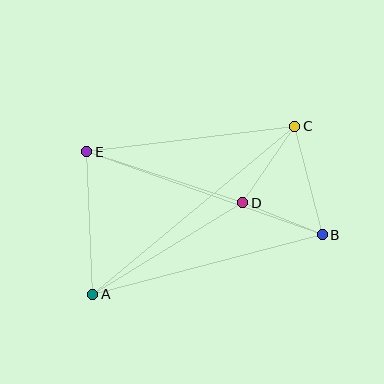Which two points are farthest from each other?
Points A and C are farthest from each other.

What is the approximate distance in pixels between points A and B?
The distance between A and B is approximately 237 pixels.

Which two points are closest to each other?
Points B and D are closest to each other.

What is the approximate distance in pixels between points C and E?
The distance between C and E is approximately 210 pixels.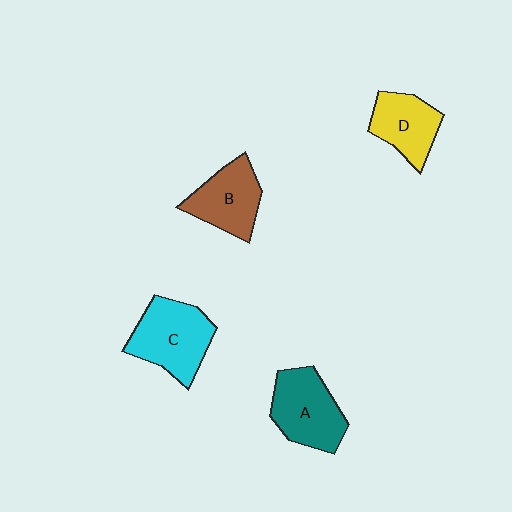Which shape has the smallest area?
Shape D (yellow).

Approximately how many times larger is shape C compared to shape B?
Approximately 1.2 times.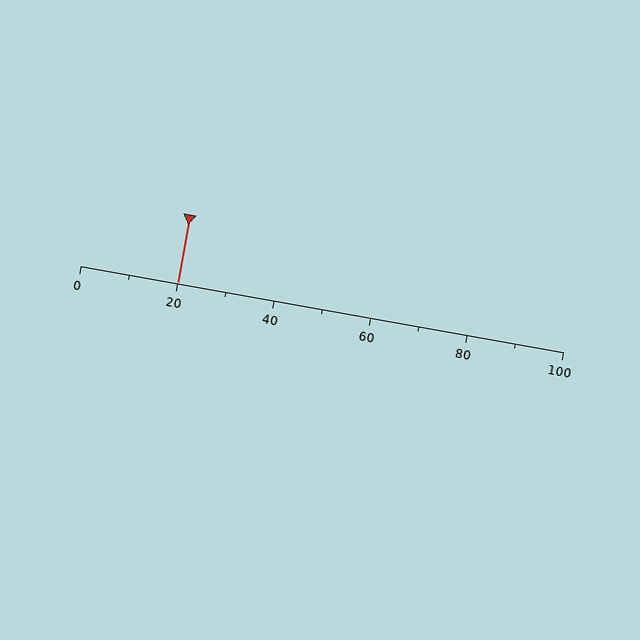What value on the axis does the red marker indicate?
The marker indicates approximately 20.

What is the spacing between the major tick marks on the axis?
The major ticks are spaced 20 apart.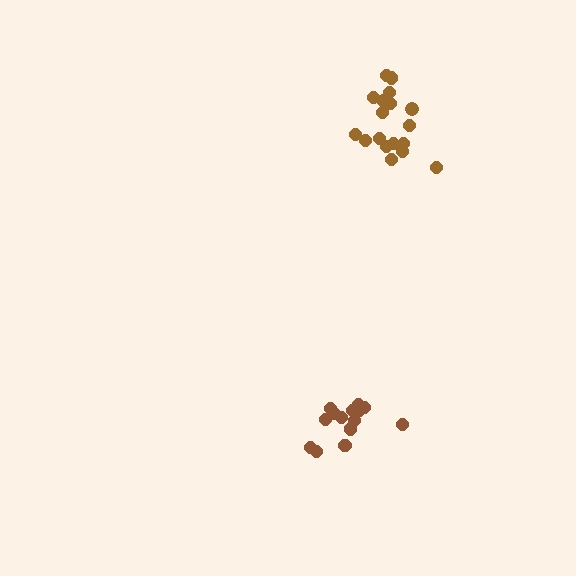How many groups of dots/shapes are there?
There are 2 groups.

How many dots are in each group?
Group 1: 15 dots, Group 2: 18 dots (33 total).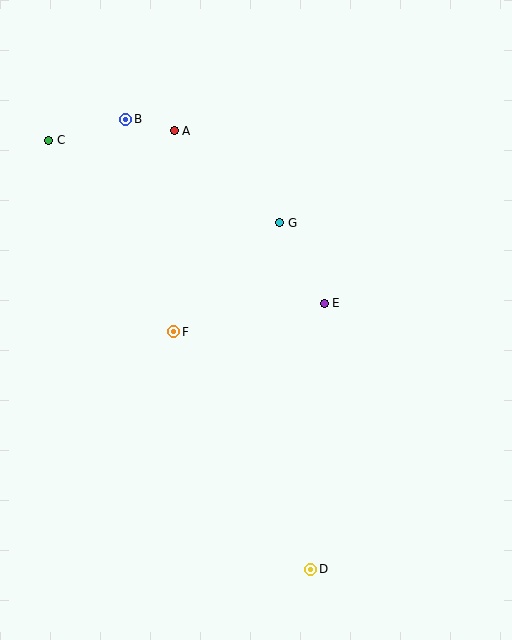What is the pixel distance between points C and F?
The distance between C and F is 229 pixels.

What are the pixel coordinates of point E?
Point E is at (324, 303).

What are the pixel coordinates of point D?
Point D is at (311, 569).